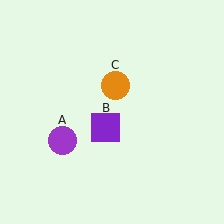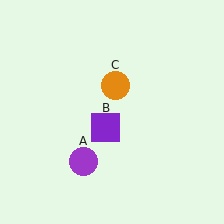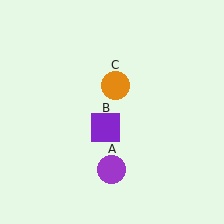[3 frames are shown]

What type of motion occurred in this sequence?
The purple circle (object A) rotated counterclockwise around the center of the scene.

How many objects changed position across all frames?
1 object changed position: purple circle (object A).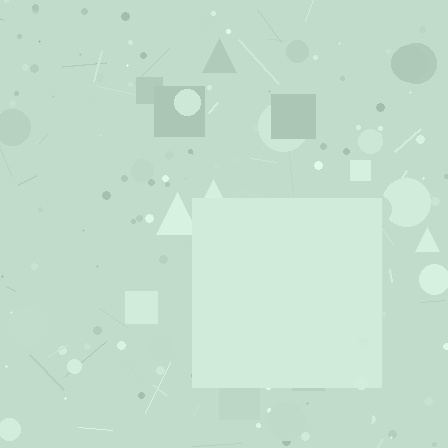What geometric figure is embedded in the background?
A square is embedded in the background.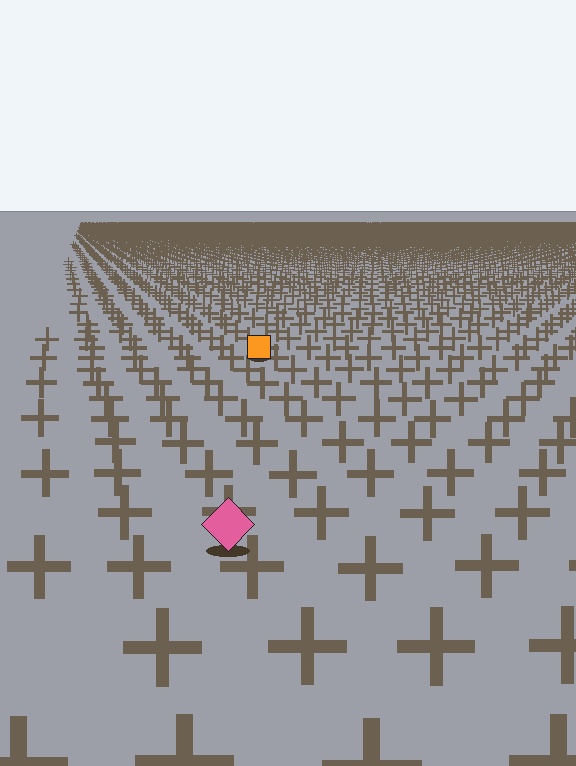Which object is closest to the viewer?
The pink diamond is closest. The texture marks near it are larger and more spread out.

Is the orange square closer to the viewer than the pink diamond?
No. The pink diamond is closer — you can tell from the texture gradient: the ground texture is coarser near it.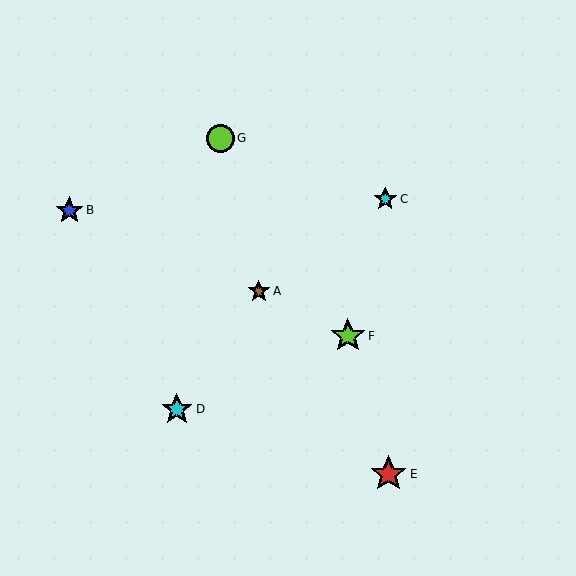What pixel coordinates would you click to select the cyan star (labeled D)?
Click at (177, 409) to select the cyan star D.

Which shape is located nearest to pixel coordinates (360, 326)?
The lime star (labeled F) at (348, 336) is nearest to that location.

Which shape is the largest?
The red star (labeled E) is the largest.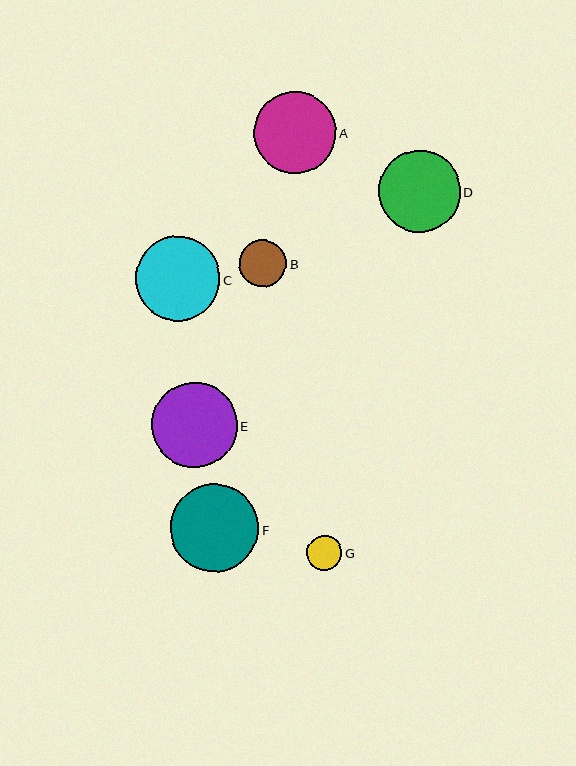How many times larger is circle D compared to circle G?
Circle D is approximately 2.3 times the size of circle G.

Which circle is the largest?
Circle F is the largest with a size of approximately 88 pixels.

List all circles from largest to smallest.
From largest to smallest: F, E, C, A, D, B, G.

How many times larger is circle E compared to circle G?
Circle E is approximately 2.4 times the size of circle G.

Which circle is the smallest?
Circle G is the smallest with a size of approximately 35 pixels.